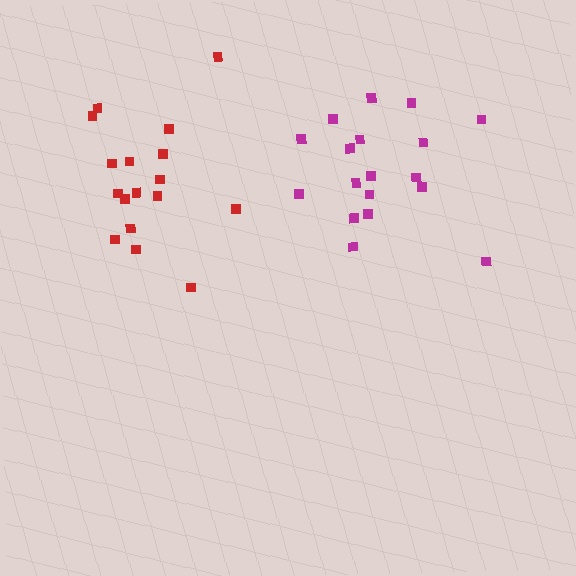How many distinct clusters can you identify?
There are 2 distinct clusters.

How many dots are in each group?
Group 1: 18 dots, Group 2: 17 dots (35 total).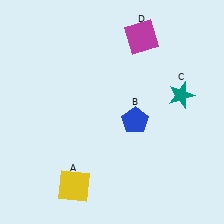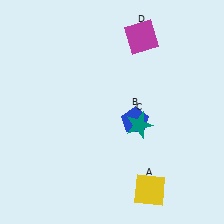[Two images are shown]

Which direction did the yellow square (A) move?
The yellow square (A) moved right.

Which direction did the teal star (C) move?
The teal star (C) moved left.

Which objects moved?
The objects that moved are: the yellow square (A), the teal star (C).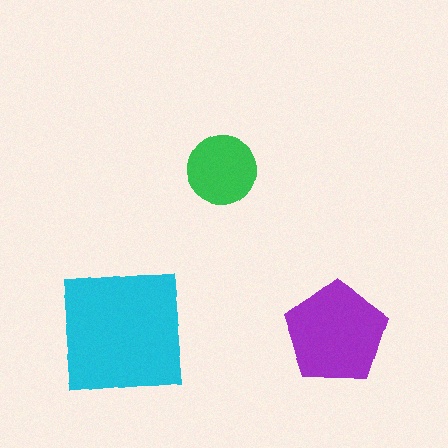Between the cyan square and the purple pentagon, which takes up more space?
The cyan square.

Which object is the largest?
The cyan square.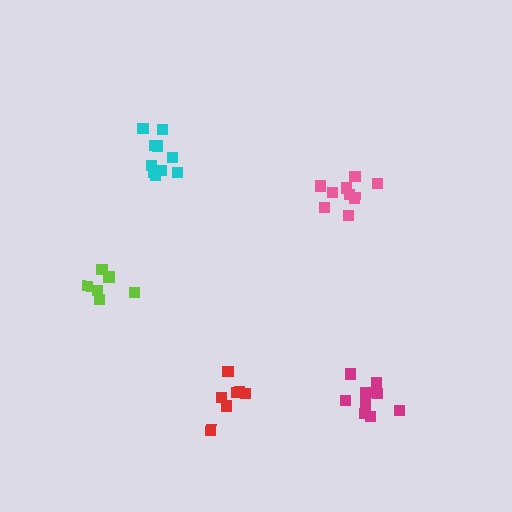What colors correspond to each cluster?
The clusters are colored: magenta, cyan, lime, red, pink.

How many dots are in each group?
Group 1: 10 dots, Group 2: 10 dots, Group 3: 7 dots, Group 4: 7 dots, Group 5: 9 dots (43 total).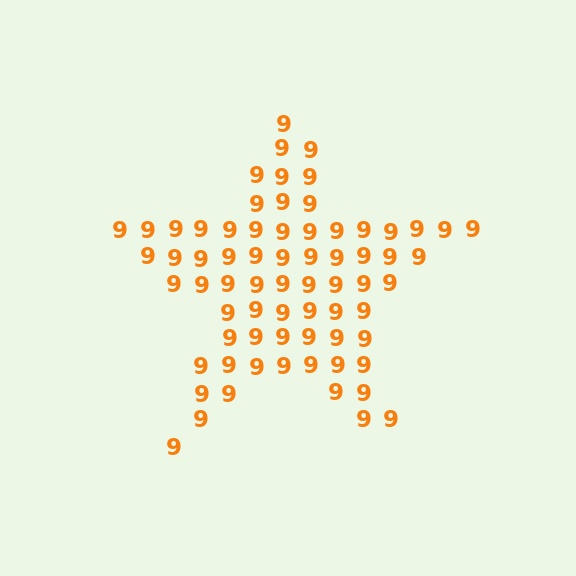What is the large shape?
The large shape is a star.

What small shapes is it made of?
It is made of small digit 9's.